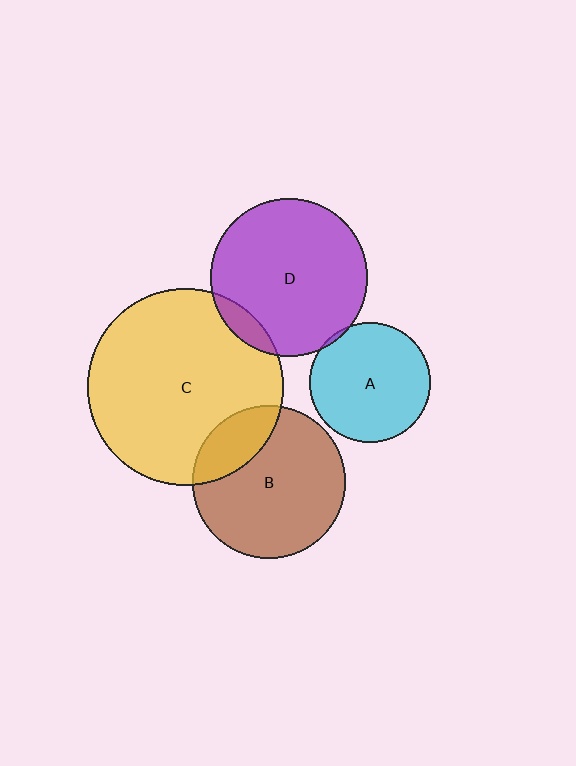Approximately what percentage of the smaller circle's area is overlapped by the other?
Approximately 5%.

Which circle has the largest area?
Circle C (yellow).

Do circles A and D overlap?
Yes.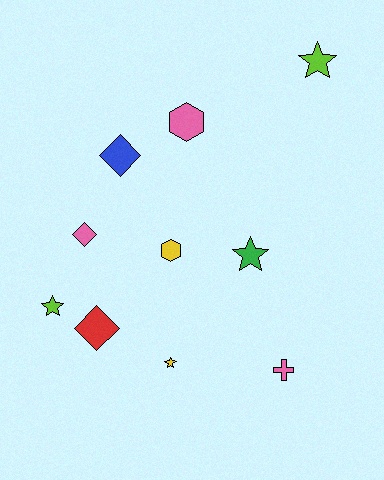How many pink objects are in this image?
There are 3 pink objects.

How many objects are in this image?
There are 10 objects.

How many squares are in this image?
There are no squares.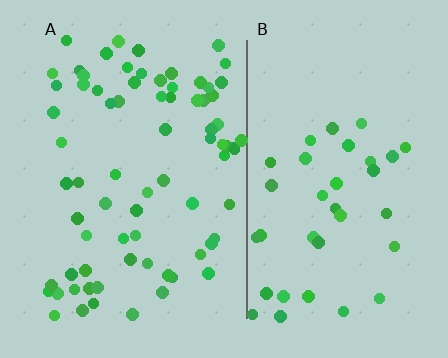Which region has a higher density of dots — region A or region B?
A (the left).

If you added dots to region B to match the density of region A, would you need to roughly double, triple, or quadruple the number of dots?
Approximately double.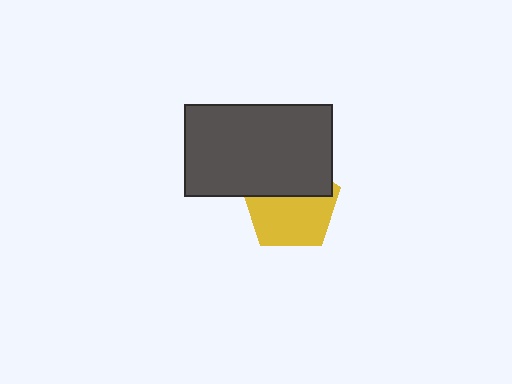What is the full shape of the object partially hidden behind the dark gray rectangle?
The partially hidden object is a yellow pentagon.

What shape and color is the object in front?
The object in front is a dark gray rectangle.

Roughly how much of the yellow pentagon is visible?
About half of it is visible (roughly 59%).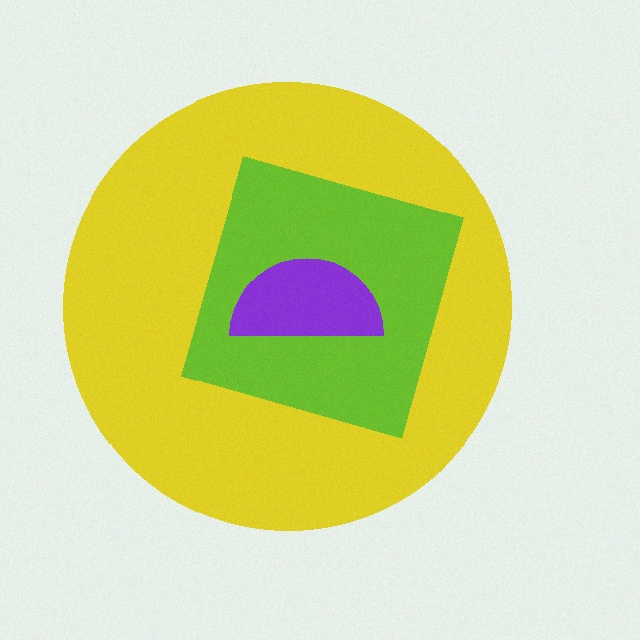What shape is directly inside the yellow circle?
The lime square.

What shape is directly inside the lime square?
The purple semicircle.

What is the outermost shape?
The yellow circle.